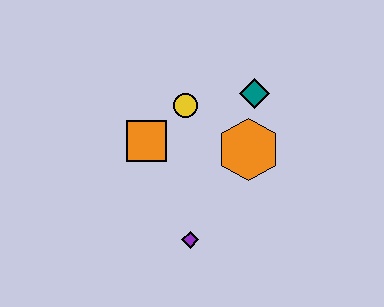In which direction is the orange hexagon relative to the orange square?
The orange hexagon is to the right of the orange square.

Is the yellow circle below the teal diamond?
Yes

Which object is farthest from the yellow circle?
The purple diamond is farthest from the yellow circle.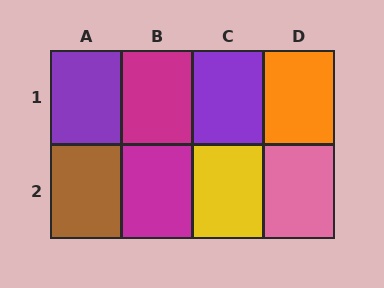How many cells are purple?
2 cells are purple.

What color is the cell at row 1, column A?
Purple.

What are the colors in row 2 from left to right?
Brown, magenta, yellow, pink.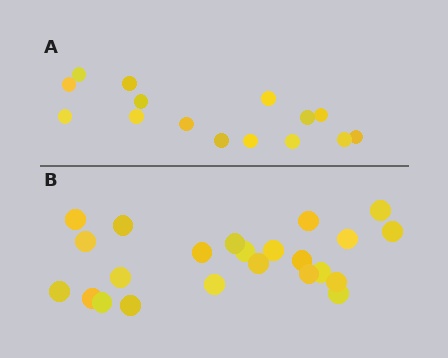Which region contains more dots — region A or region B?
Region B (the bottom region) has more dots.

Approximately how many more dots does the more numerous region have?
Region B has roughly 8 or so more dots than region A.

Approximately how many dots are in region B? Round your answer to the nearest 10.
About 20 dots. (The exact count is 23, which rounds to 20.)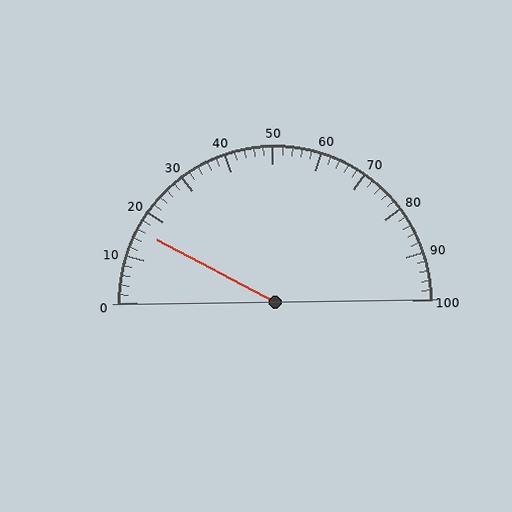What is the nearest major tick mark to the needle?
The nearest major tick mark is 20.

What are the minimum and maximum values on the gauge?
The gauge ranges from 0 to 100.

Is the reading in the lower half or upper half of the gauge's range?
The reading is in the lower half of the range (0 to 100).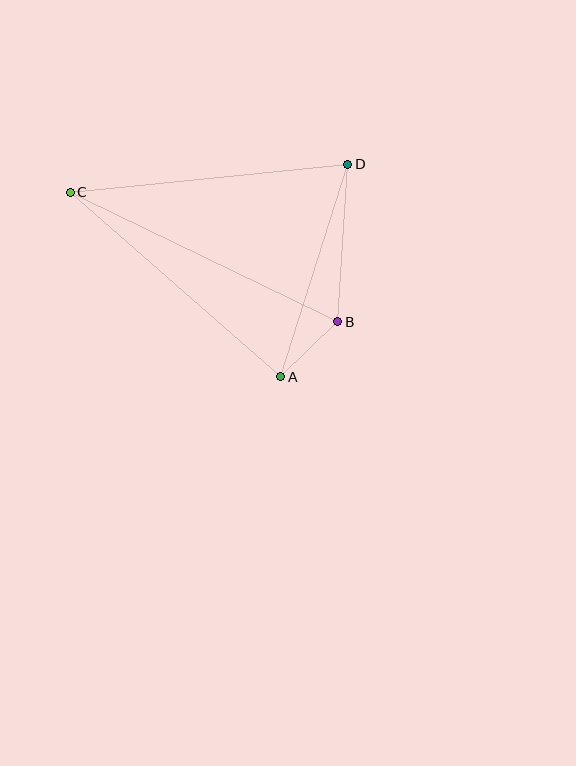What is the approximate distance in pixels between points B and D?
The distance between B and D is approximately 158 pixels.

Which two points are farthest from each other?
Points B and C are farthest from each other.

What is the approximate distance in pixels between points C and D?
The distance between C and D is approximately 279 pixels.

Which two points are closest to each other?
Points A and B are closest to each other.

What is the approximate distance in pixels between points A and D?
The distance between A and D is approximately 223 pixels.